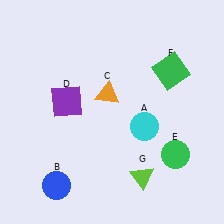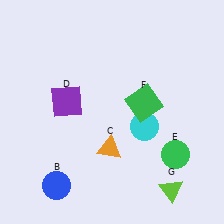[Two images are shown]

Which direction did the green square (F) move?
The green square (F) moved down.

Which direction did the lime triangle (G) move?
The lime triangle (G) moved right.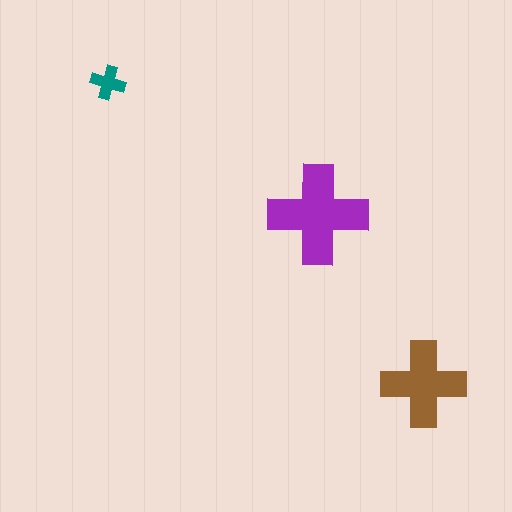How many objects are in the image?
There are 3 objects in the image.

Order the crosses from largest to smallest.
the purple one, the brown one, the teal one.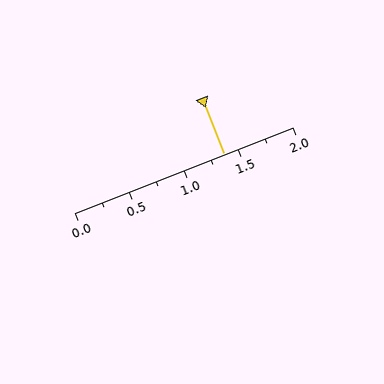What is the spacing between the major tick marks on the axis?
The major ticks are spaced 0.5 apart.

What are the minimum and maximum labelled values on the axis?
The axis runs from 0.0 to 2.0.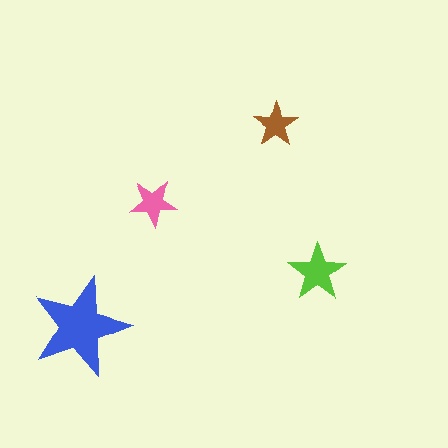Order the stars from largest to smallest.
the blue one, the lime one, the pink one, the brown one.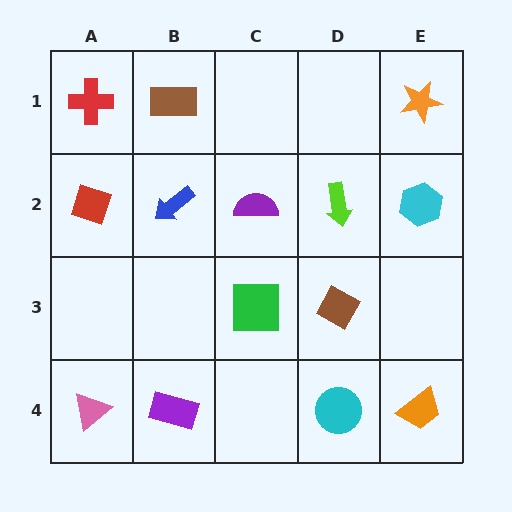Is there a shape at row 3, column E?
No, that cell is empty.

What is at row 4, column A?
A pink triangle.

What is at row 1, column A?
A red cross.